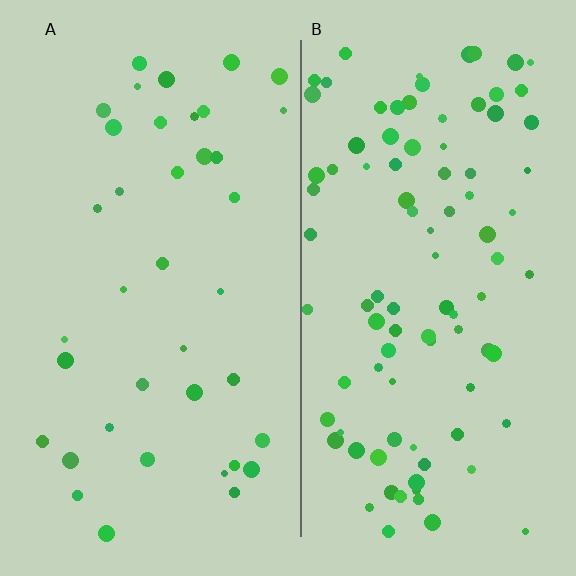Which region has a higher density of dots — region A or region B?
B (the right).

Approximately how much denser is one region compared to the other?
Approximately 2.5× — region B over region A.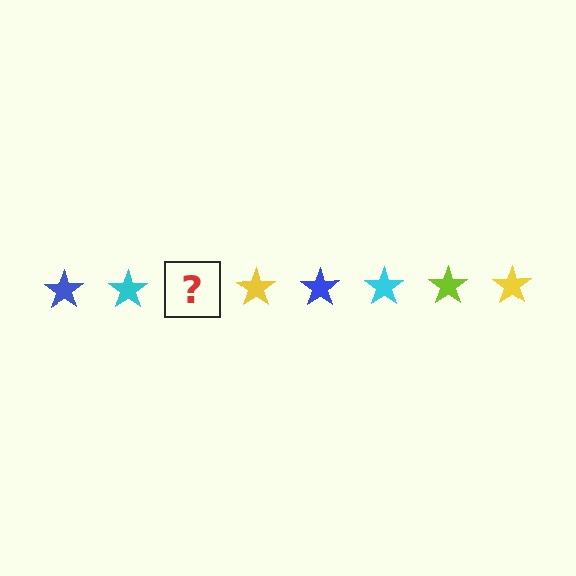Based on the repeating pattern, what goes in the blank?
The blank should be a lime star.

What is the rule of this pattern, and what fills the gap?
The rule is that the pattern cycles through blue, cyan, lime, yellow stars. The gap should be filled with a lime star.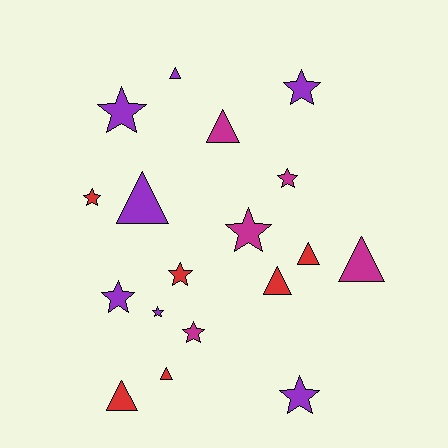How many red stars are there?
There are 2 red stars.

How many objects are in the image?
There are 18 objects.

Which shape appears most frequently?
Star, with 10 objects.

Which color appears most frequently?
Purple, with 7 objects.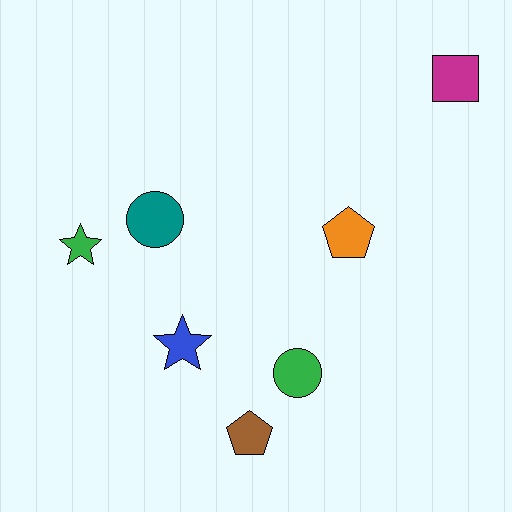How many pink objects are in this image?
There are no pink objects.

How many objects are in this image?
There are 7 objects.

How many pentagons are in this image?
There are 2 pentagons.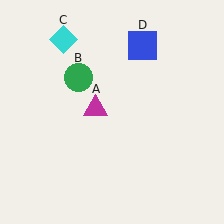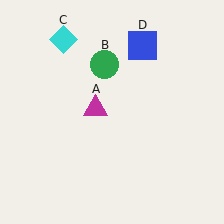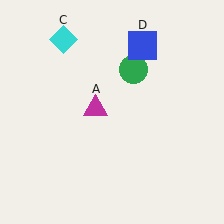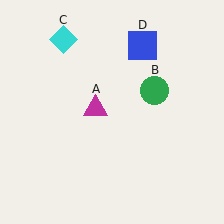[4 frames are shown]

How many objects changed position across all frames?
1 object changed position: green circle (object B).